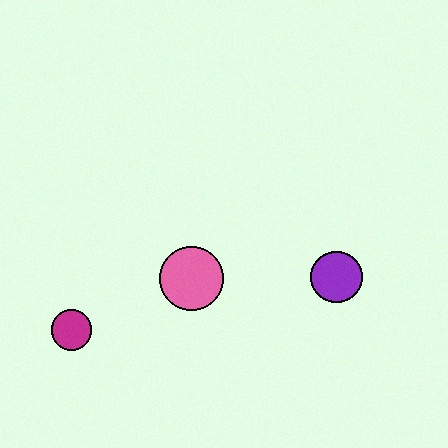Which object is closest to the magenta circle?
The pink circle is closest to the magenta circle.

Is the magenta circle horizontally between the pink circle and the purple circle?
No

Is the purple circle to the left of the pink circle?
No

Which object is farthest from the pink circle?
The purple circle is farthest from the pink circle.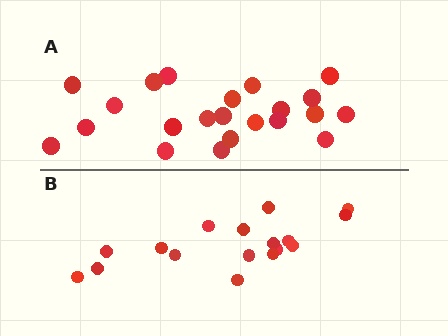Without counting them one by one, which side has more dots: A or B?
Region A (the top region) has more dots.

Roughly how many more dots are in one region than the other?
Region A has about 5 more dots than region B.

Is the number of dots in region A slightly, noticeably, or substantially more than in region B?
Region A has noticeably more, but not dramatically so. The ratio is roughly 1.3 to 1.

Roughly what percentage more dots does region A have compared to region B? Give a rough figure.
About 30% more.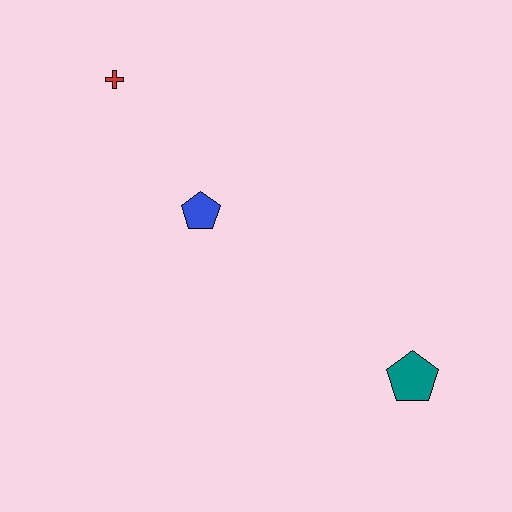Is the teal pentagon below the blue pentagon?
Yes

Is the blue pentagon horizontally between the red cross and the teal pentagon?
Yes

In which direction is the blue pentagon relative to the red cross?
The blue pentagon is below the red cross.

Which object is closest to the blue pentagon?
The red cross is closest to the blue pentagon.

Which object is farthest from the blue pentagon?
The teal pentagon is farthest from the blue pentagon.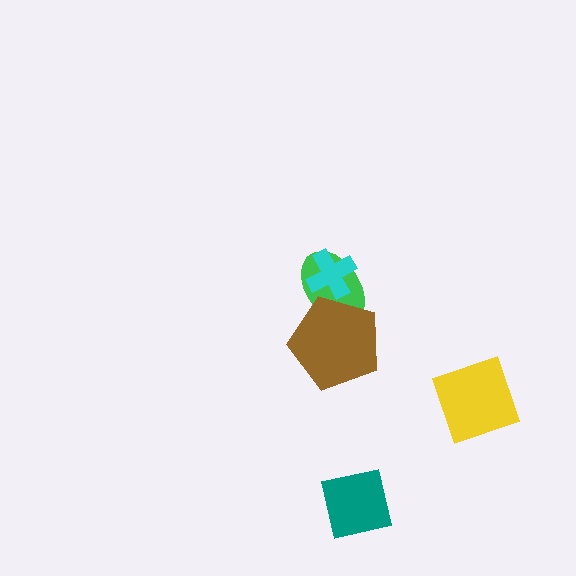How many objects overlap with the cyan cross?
1 object overlaps with the cyan cross.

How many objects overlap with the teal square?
0 objects overlap with the teal square.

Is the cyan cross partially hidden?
No, no other shape covers it.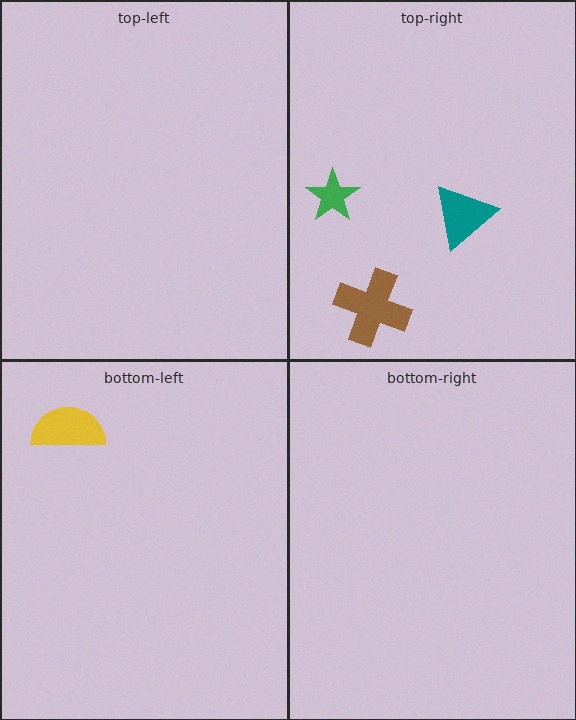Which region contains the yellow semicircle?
The bottom-left region.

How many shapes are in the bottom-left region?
1.